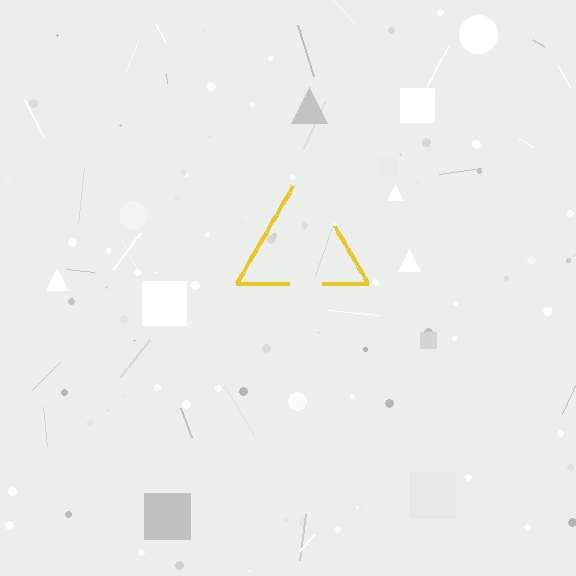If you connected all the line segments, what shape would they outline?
They would outline a triangle.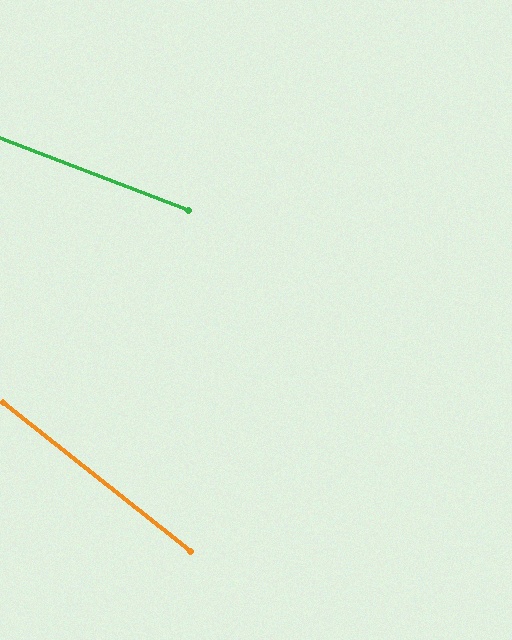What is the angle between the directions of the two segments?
Approximately 18 degrees.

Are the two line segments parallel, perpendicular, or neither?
Neither parallel nor perpendicular — they differ by about 18°.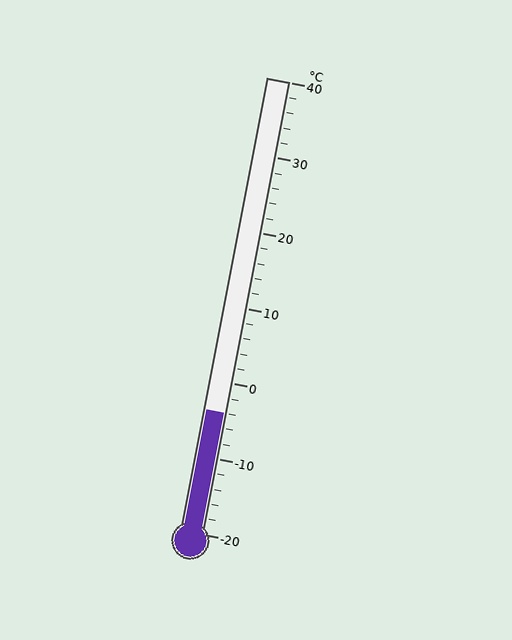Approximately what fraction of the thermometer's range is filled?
The thermometer is filled to approximately 25% of its range.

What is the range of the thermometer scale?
The thermometer scale ranges from -20°C to 40°C.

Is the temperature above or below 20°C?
The temperature is below 20°C.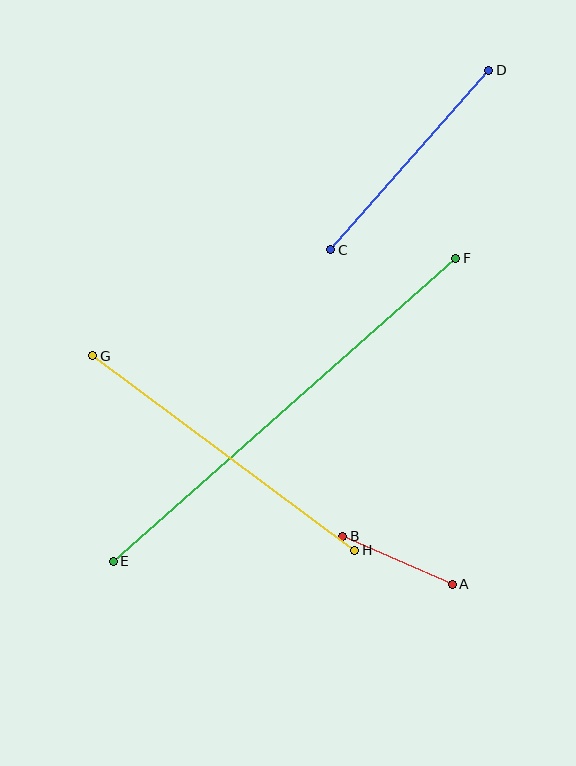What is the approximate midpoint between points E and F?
The midpoint is at approximately (284, 410) pixels.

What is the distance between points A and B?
The distance is approximately 120 pixels.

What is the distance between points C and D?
The distance is approximately 239 pixels.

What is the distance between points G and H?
The distance is approximately 326 pixels.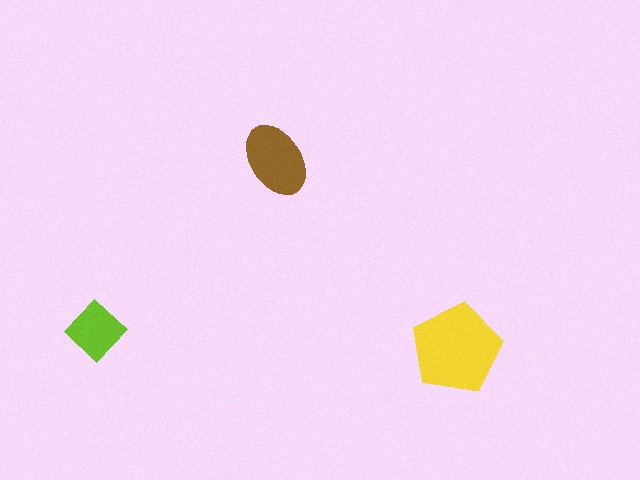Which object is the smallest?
The lime diamond.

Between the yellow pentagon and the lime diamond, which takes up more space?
The yellow pentagon.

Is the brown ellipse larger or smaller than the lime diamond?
Larger.